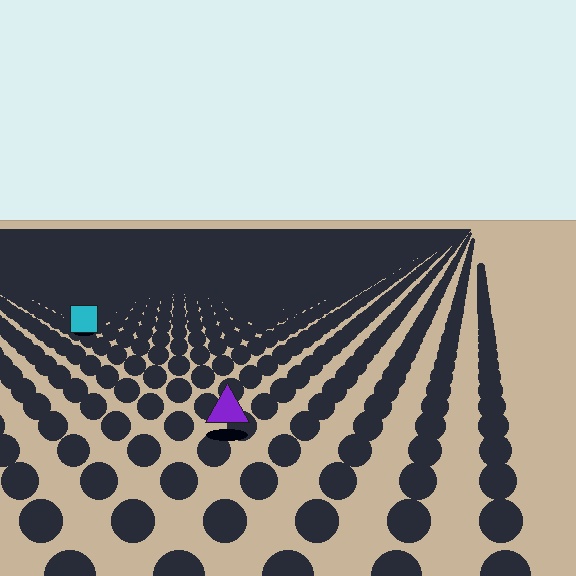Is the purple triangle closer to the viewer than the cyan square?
Yes. The purple triangle is closer — you can tell from the texture gradient: the ground texture is coarser near it.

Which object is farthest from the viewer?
The cyan square is farthest from the viewer. It appears smaller and the ground texture around it is denser.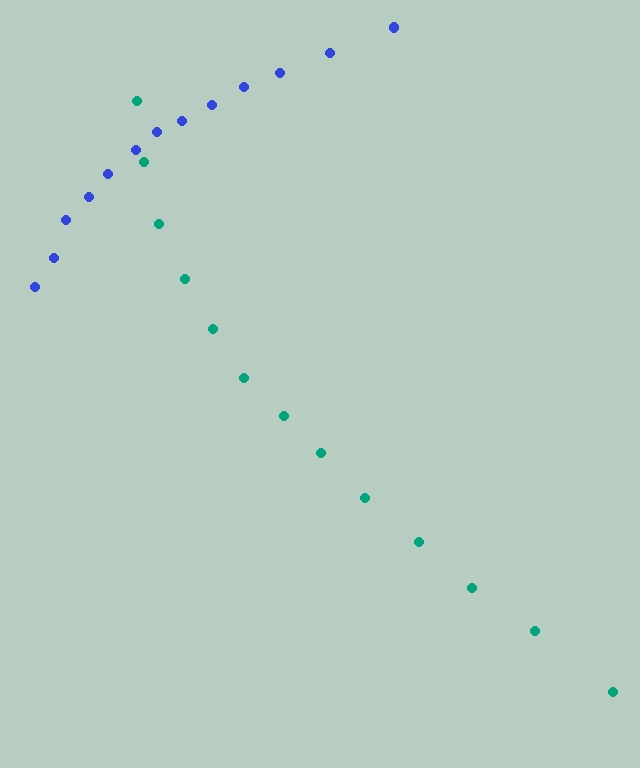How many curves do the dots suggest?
There are 2 distinct paths.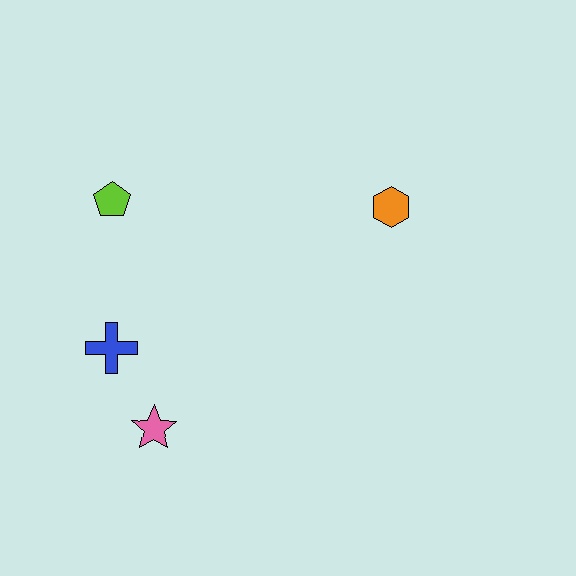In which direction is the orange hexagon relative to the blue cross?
The orange hexagon is to the right of the blue cross.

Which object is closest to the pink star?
The blue cross is closest to the pink star.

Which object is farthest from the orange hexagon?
The pink star is farthest from the orange hexagon.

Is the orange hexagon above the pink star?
Yes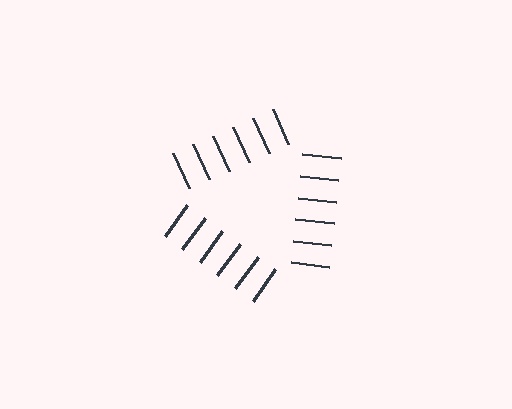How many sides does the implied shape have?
3 sides — the line-ends trace a triangle.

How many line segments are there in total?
18 — 6 along each of the 3 edges.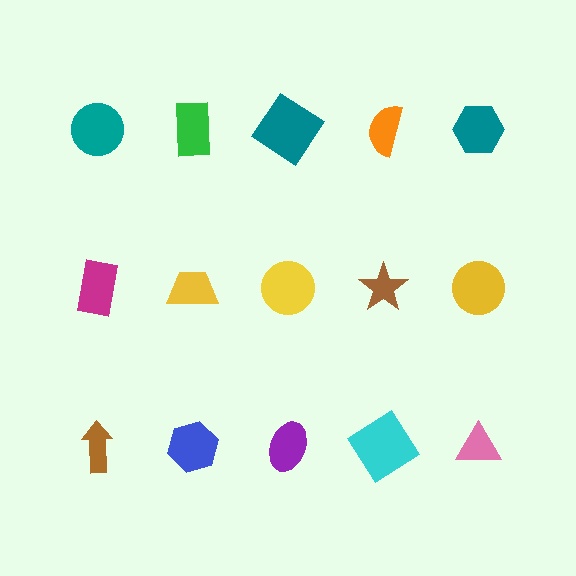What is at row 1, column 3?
A teal diamond.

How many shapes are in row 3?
5 shapes.